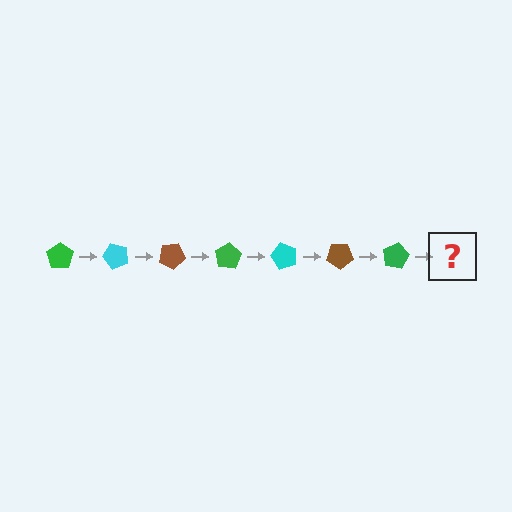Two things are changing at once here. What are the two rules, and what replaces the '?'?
The two rules are that it rotates 50 degrees each step and the color cycles through green, cyan, and brown. The '?' should be a cyan pentagon, rotated 350 degrees from the start.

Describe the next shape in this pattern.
It should be a cyan pentagon, rotated 350 degrees from the start.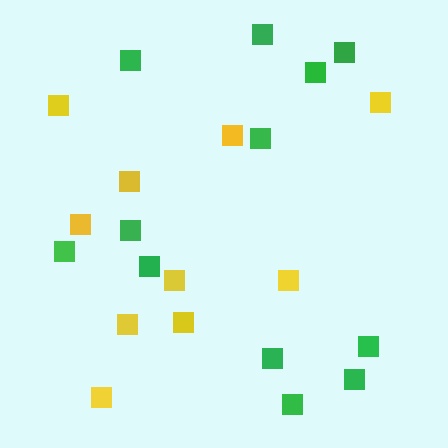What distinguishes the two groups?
There are 2 groups: one group of yellow squares (10) and one group of green squares (12).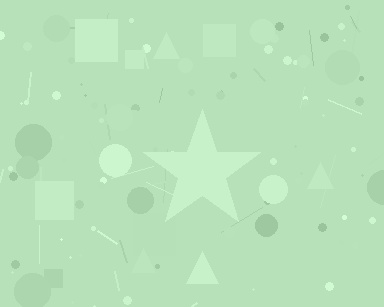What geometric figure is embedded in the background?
A star is embedded in the background.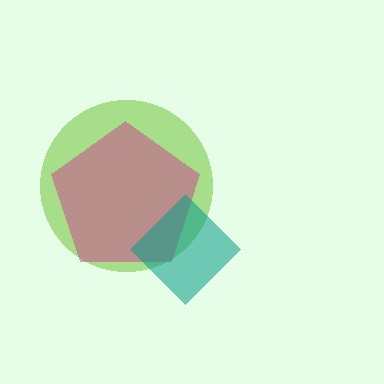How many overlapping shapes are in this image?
There are 3 overlapping shapes in the image.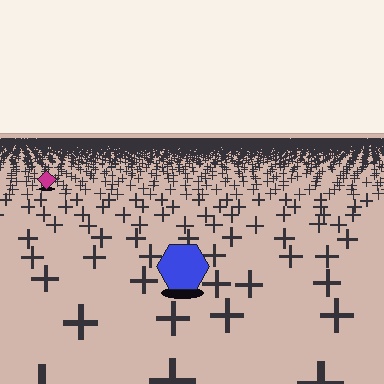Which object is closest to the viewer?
The blue hexagon is closest. The texture marks near it are larger and more spread out.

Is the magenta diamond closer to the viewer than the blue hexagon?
No. The blue hexagon is closer — you can tell from the texture gradient: the ground texture is coarser near it.